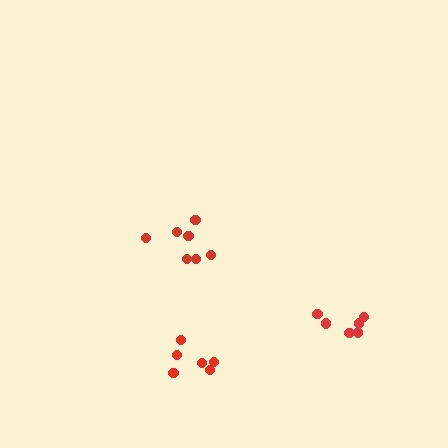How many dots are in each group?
Group 1: 8 dots, Group 2: 6 dots, Group 3: 6 dots (20 total).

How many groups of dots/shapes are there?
There are 3 groups.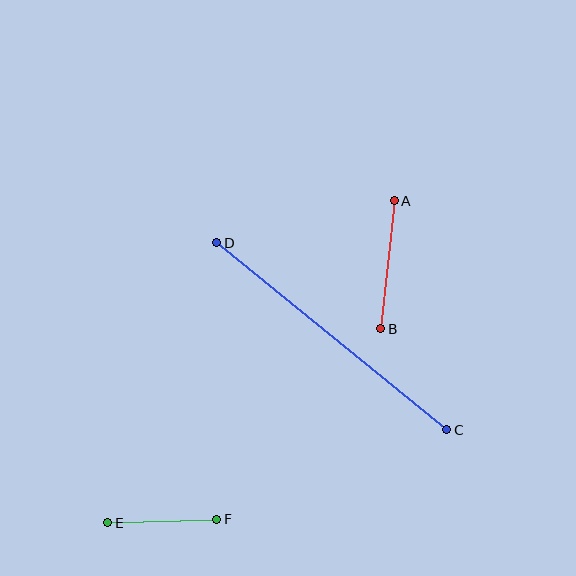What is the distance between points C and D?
The distance is approximately 296 pixels.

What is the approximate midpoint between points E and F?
The midpoint is at approximately (162, 521) pixels.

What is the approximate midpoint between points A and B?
The midpoint is at approximately (388, 265) pixels.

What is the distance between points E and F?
The distance is approximately 109 pixels.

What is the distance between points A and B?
The distance is approximately 129 pixels.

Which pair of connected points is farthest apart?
Points C and D are farthest apart.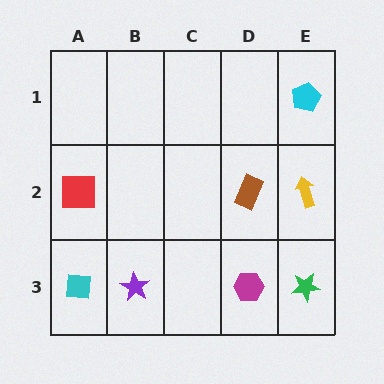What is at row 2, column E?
A yellow arrow.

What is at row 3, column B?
A purple star.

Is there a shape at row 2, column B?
No, that cell is empty.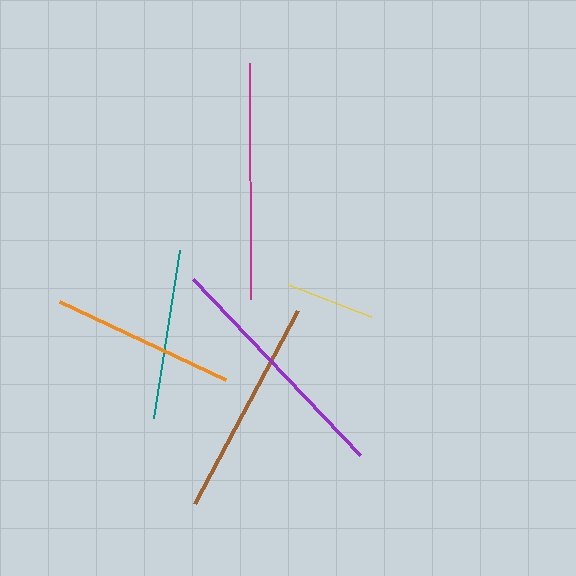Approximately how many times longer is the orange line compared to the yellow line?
The orange line is approximately 2.1 times the length of the yellow line.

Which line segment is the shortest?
The yellow line is the shortest at approximately 88 pixels.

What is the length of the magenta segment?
The magenta segment is approximately 236 pixels long.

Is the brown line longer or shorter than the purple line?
The purple line is longer than the brown line.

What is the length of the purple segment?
The purple segment is approximately 243 pixels long.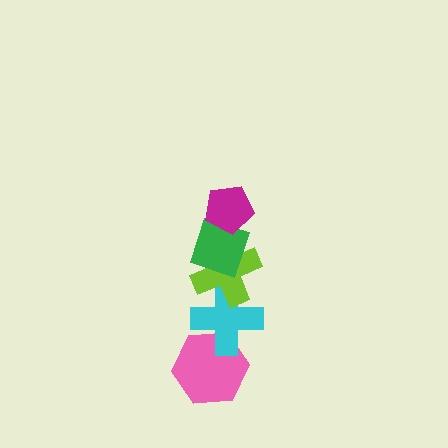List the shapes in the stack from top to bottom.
From top to bottom: the magenta pentagon, the green diamond, the lime cross, the cyan cross, the pink hexagon.